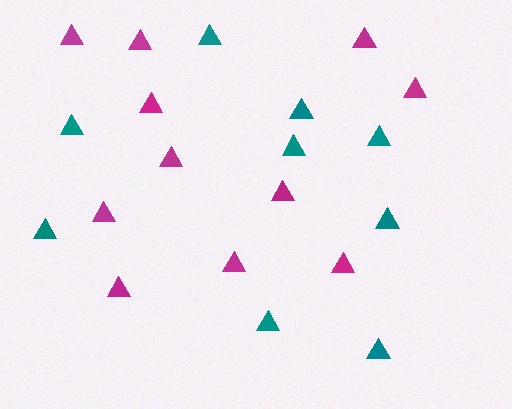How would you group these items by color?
There are 2 groups: one group of magenta triangles (11) and one group of teal triangles (9).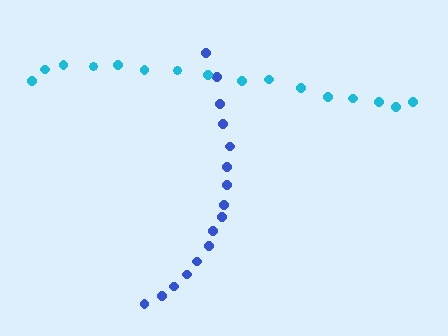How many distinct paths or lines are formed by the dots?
There are 2 distinct paths.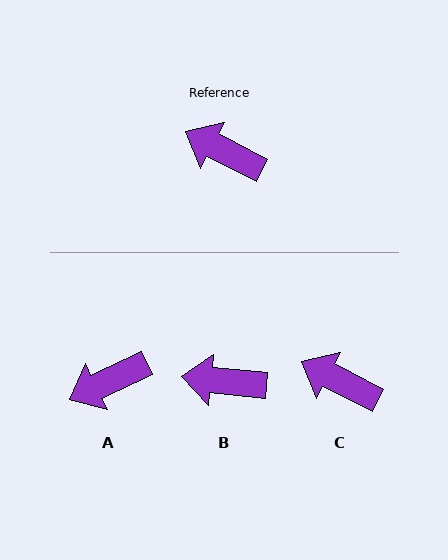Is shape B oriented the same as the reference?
No, it is off by about 21 degrees.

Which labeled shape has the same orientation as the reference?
C.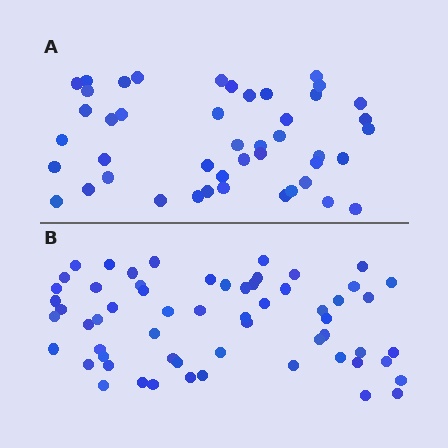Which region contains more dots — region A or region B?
Region B (the bottom region) has more dots.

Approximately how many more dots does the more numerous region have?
Region B has approximately 15 more dots than region A.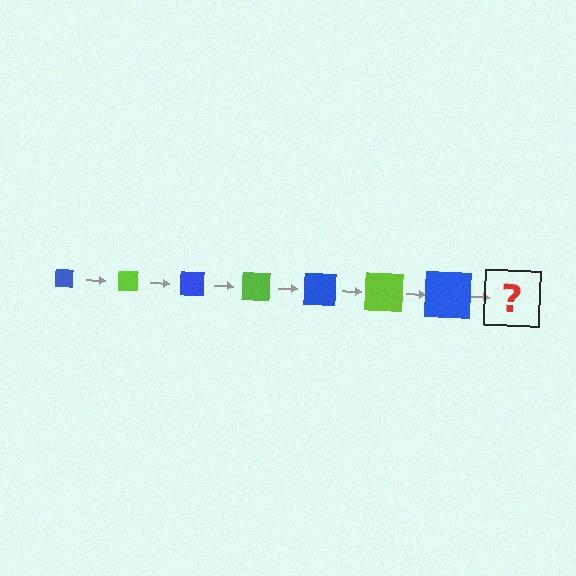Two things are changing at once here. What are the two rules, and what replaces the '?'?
The two rules are that the square grows larger each step and the color cycles through blue and lime. The '?' should be a lime square, larger than the previous one.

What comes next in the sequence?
The next element should be a lime square, larger than the previous one.